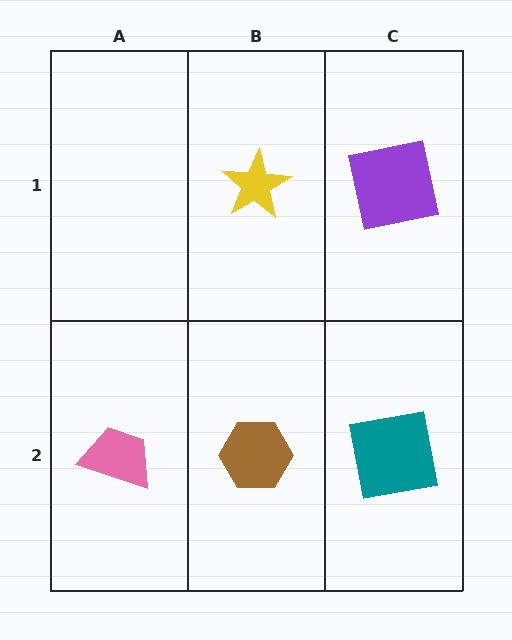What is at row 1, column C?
A purple square.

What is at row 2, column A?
A pink trapezoid.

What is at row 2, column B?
A brown hexagon.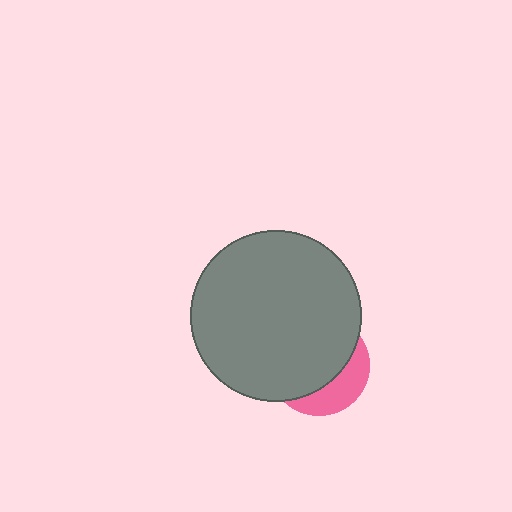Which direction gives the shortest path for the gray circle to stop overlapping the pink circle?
Moving toward the upper-left gives the shortest separation.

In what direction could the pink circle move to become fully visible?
The pink circle could move toward the lower-right. That would shift it out from behind the gray circle entirely.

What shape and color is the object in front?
The object in front is a gray circle.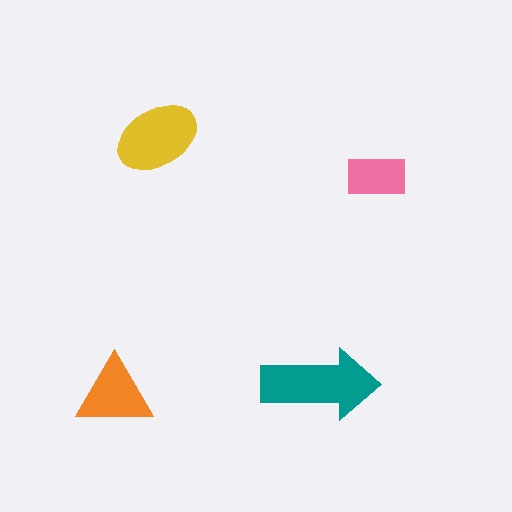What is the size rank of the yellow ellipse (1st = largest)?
2nd.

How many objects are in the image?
There are 4 objects in the image.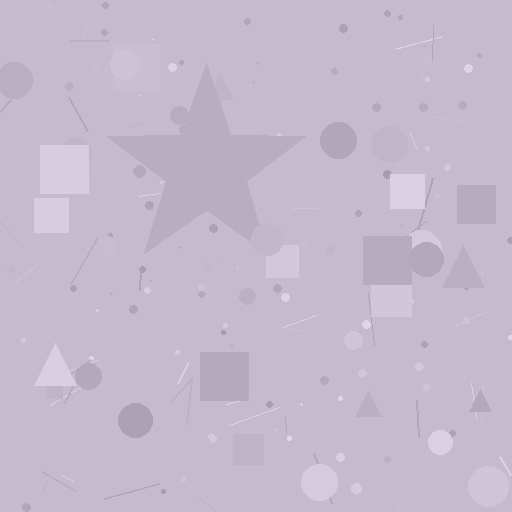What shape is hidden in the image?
A star is hidden in the image.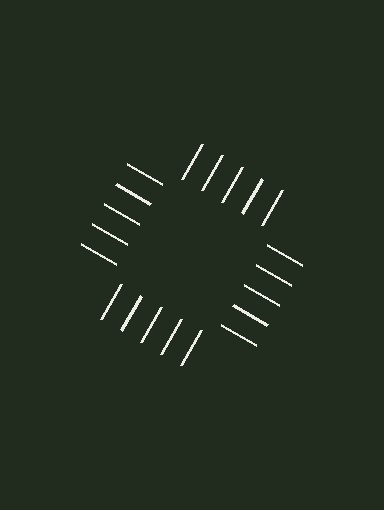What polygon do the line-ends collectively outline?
An illusory square — the line segments terminate on its edges but no continuous stroke is drawn.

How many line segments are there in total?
20 — 5 along each of the 4 edges.